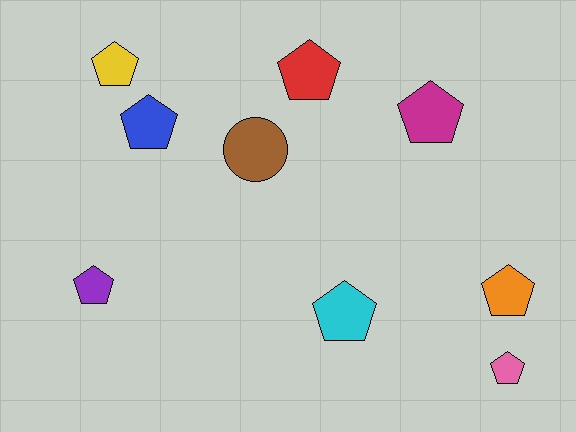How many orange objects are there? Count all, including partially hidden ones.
There is 1 orange object.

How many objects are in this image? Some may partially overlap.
There are 9 objects.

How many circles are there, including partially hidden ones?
There is 1 circle.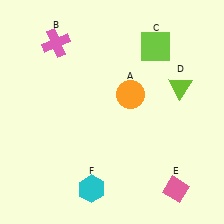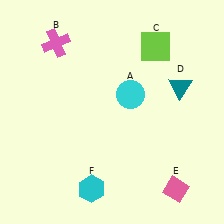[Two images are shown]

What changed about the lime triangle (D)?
In Image 1, D is lime. In Image 2, it changed to teal.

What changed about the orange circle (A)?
In Image 1, A is orange. In Image 2, it changed to cyan.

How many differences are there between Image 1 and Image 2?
There are 2 differences between the two images.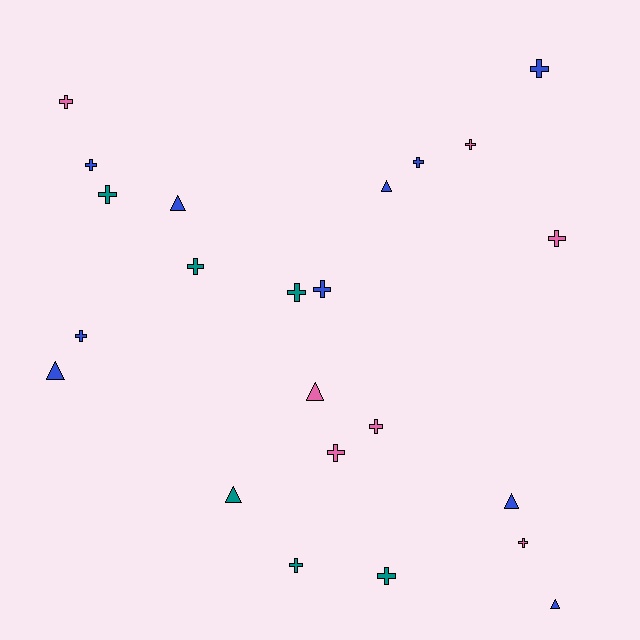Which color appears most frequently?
Blue, with 10 objects.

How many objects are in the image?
There are 23 objects.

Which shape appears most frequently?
Cross, with 16 objects.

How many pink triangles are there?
There is 1 pink triangle.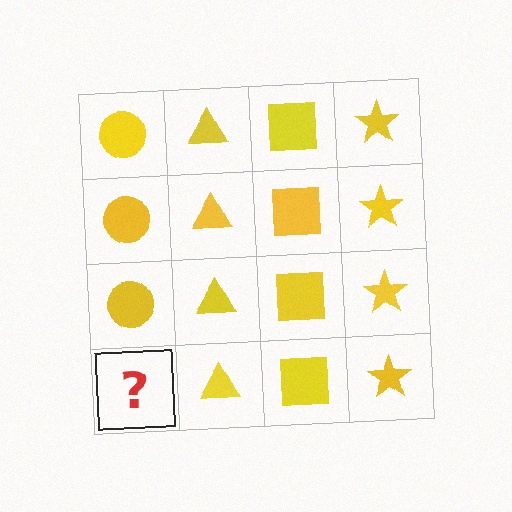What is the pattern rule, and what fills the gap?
The rule is that each column has a consistent shape. The gap should be filled with a yellow circle.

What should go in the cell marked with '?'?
The missing cell should contain a yellow circle.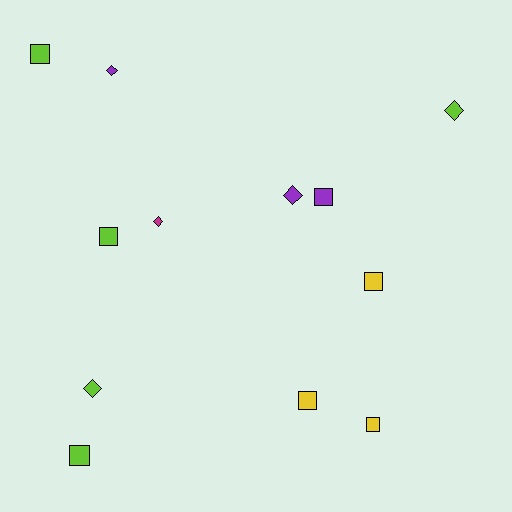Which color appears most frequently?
Lime, with 5 objects.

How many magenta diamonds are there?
There is 1 magenta diamond.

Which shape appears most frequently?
Square, with 7 objects.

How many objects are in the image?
There are 12 objects.